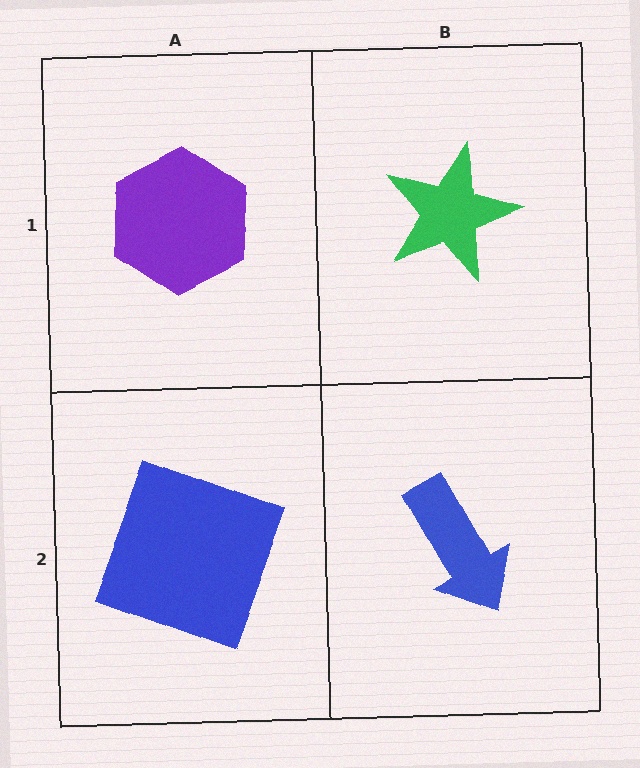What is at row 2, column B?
A blue arrow.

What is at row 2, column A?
A blue square.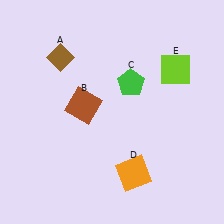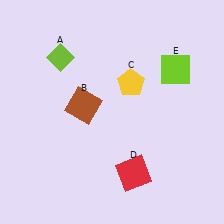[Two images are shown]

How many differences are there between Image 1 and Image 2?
There are 3 differences between the two images.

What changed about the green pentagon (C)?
In Image 1, C is green. In Image 2, it changed to yellow.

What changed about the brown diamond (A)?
In Image 1, A is brown. In Image 2, it changed to lime.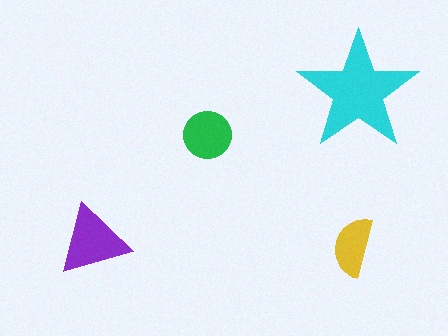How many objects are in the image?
There are 4 objects in the image.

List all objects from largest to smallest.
The cyan star, the purple triangle, the green circle, the yellow semicircle.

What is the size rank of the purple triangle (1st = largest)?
2nd.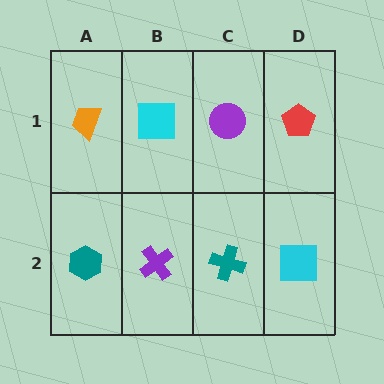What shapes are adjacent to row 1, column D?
A cyan square (row 2, column D), a purple circle (row 1, column C).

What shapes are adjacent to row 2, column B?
A cyan square (row 1, column B), a teal hexagon (row 2, column A), a teal cross (row 2, column C).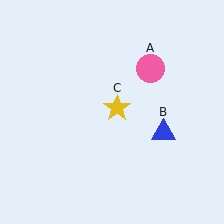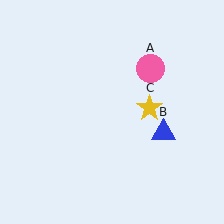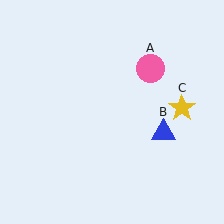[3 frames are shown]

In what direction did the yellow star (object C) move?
The yellow star (object C) moved right.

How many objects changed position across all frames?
1 object changed position: yellow star (object C).